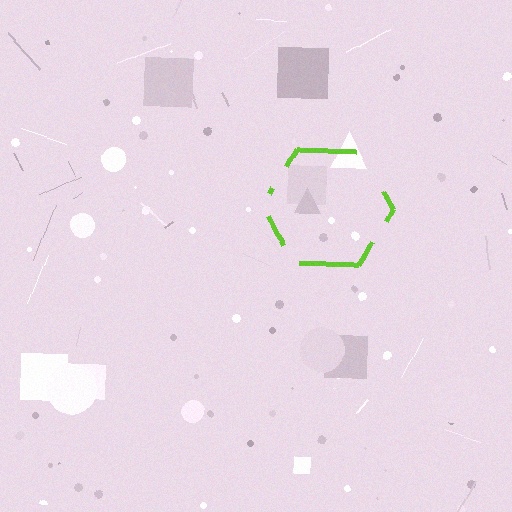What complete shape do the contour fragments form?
The contour fragments form a hexagon.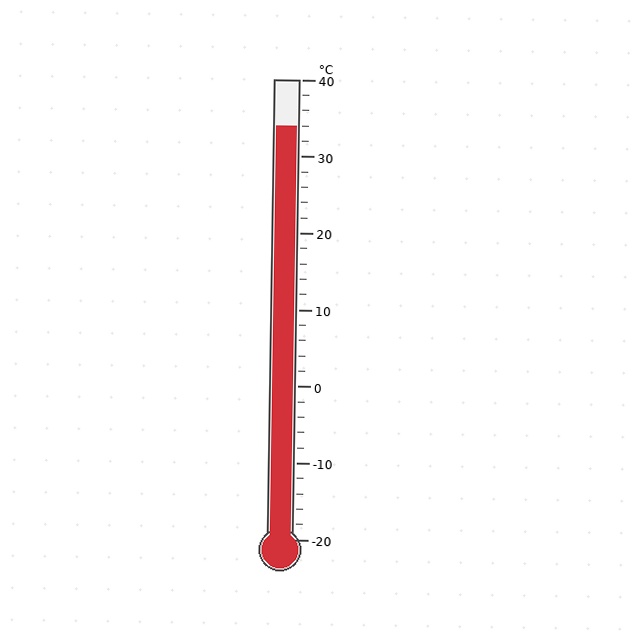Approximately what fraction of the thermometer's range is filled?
The thermometer is filled to approximately 90% of its range.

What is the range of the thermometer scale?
The thermometer scale ranges from -20°C to 40°C.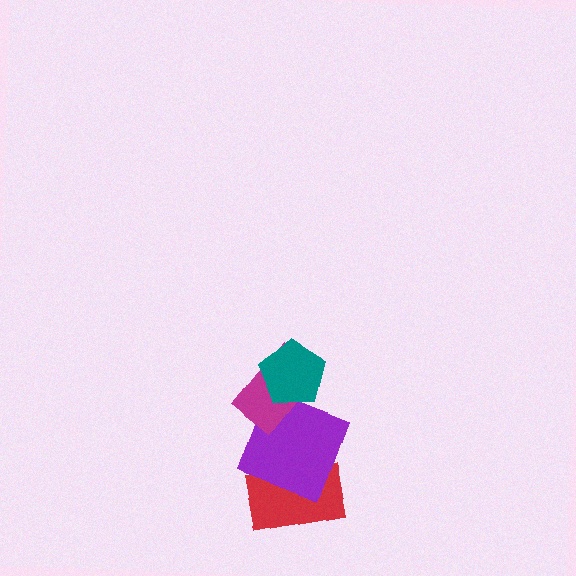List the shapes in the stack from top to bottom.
From top to bottom: the teal pentagon, the magenta rectangle, the purple square, the red rectangle.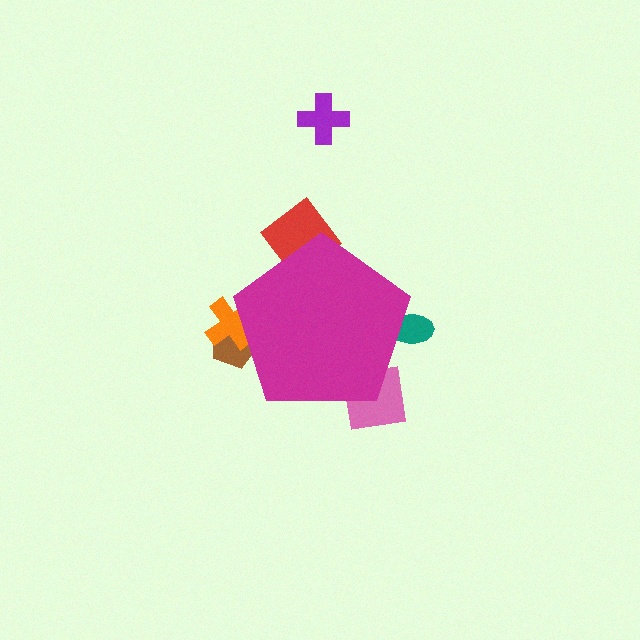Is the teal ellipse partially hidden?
Yes, the teal ellipse is partially hidden behind the magenta pentagon.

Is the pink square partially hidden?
Yes, the pink square is partially hidden behind the magenta pentagon.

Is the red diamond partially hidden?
Yes, the red diamond is partially hidden behind the magenta pentagon.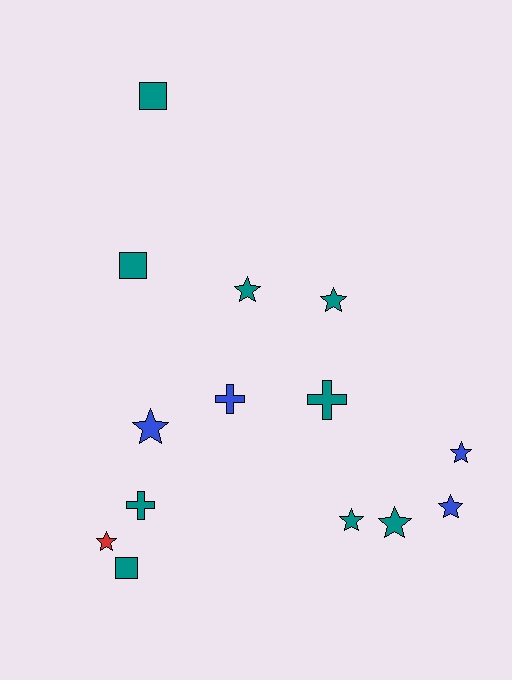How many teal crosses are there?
There are 2 teal crosses.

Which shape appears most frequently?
Star, with 8 objects.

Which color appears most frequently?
Teal, with 9 objects.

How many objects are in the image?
There are 14 objects.